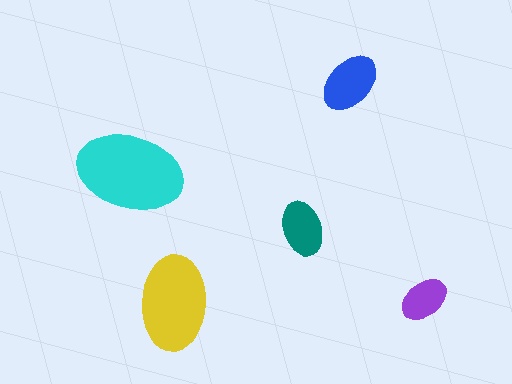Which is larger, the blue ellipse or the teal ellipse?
The blue one.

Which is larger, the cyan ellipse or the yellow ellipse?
The cyan one.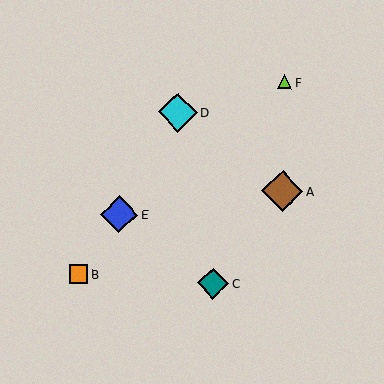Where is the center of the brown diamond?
The center of the brown diamond is at (282, 191).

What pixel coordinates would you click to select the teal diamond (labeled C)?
Click at (213, 283) to select the teal diamond C.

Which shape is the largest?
The brown diamond (labeled A) is the largest.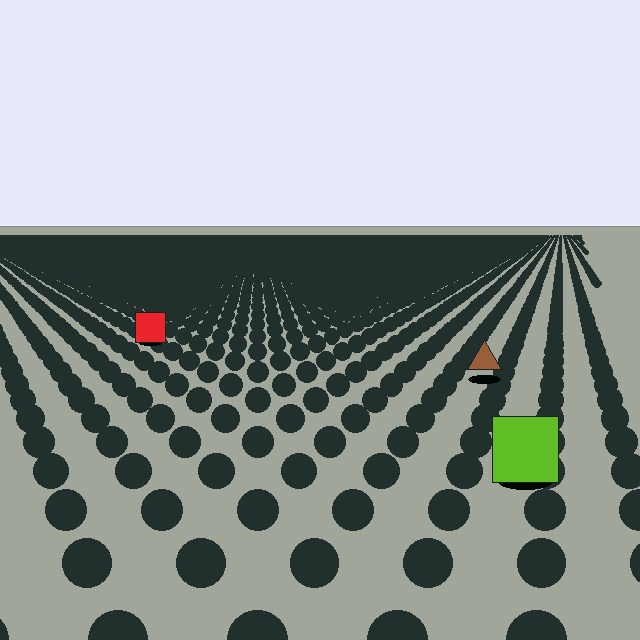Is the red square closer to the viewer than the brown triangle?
No. The brown triangle is closer — you can tell from the texture gradient: the ground texture is coarser near it.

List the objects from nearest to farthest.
From nearest to farthest: the lime square, the brown triangle, the red square.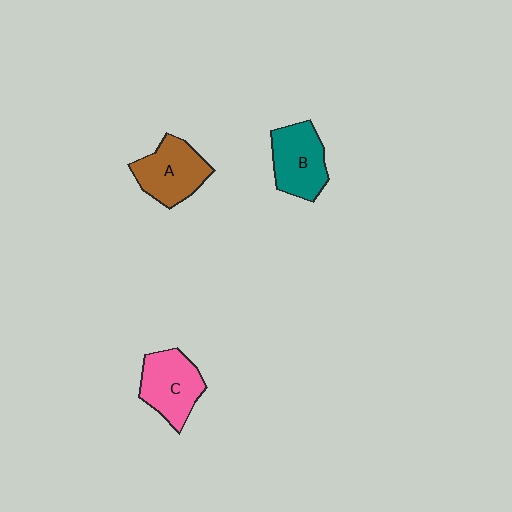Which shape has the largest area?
Shape A (brown).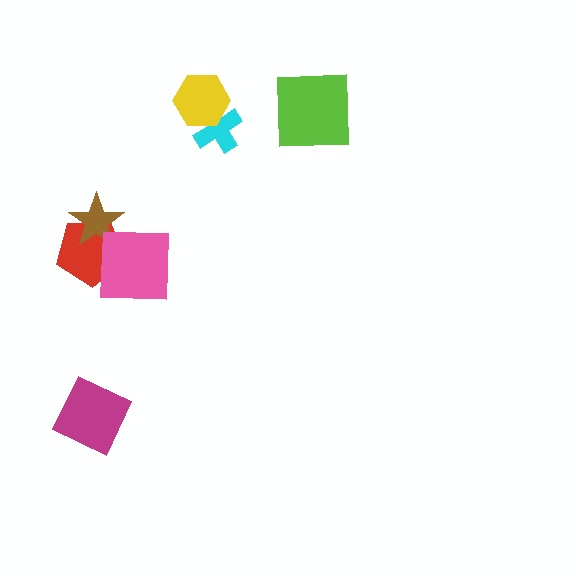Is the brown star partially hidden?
Yes, it is partially covered by another shape.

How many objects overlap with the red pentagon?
2 objects overlap with the red pentagon.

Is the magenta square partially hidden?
No, no other shape covers it.